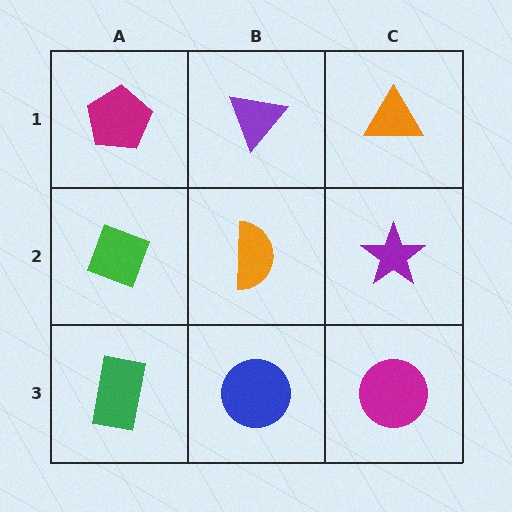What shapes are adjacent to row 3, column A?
A green diamond (row 2, column A), a blue circle (row 3, column B).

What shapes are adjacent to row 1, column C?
A purple star (row 2, column C), a purple triangle (row 1, column B).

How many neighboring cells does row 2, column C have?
3.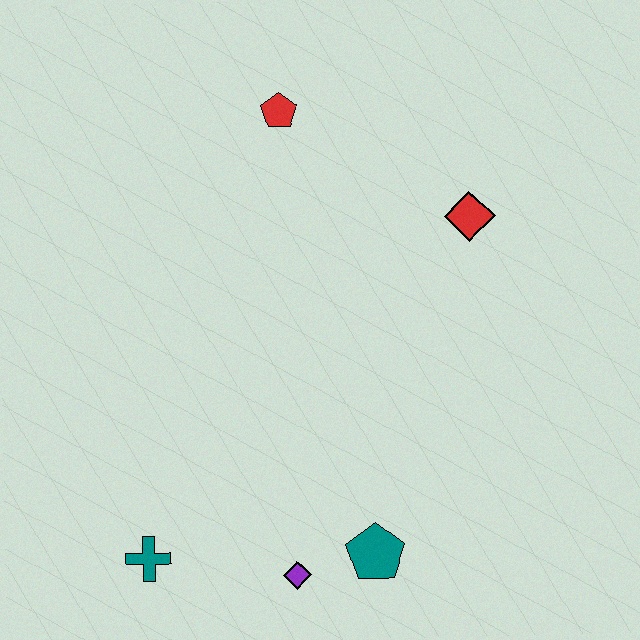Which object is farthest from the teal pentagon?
The red pentagon is farthest from the teal pentagon.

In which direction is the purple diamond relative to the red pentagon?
The purple diamond is below the red pentagon.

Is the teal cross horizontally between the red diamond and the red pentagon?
No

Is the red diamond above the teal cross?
Yes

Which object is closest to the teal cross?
The purple diamond is closest to the teal cross.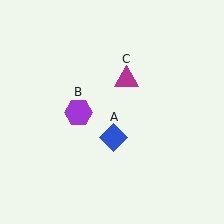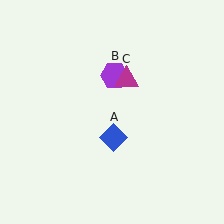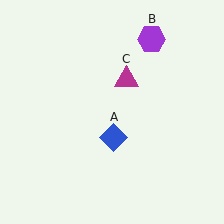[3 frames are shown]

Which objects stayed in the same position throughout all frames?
Blue diamond (object A) and magenta triangle (object C) remained stationary.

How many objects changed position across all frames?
1 object changed position: purple hexagon (object B).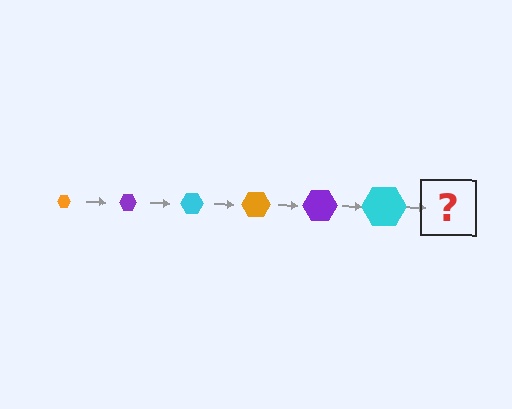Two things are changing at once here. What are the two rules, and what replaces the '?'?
The two rules are that the hexagon grows larger each step and the color cycles through orange, purple, and cyan. The '?' should be an orange hexagon, larger than the previous one.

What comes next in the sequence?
The next element should be an orange hexagon, larger than the previous one.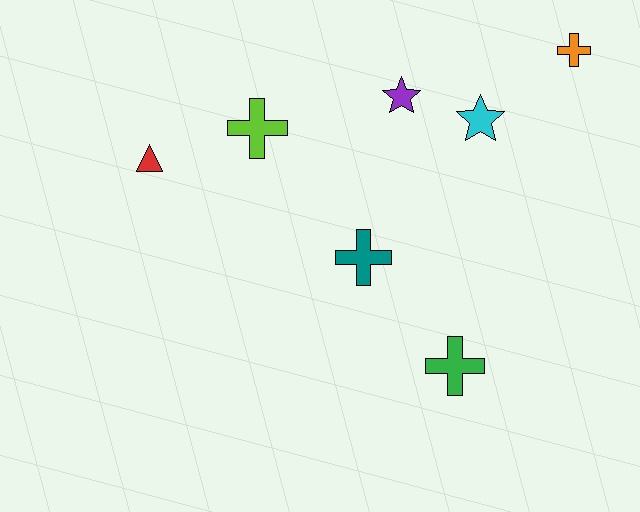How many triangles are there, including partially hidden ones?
There is 1 triangle.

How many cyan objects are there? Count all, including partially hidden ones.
There is 1 cyan object.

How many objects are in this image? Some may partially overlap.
There are 7 objects.